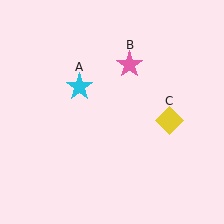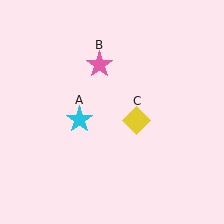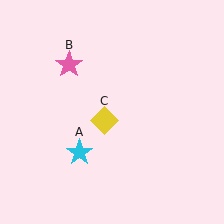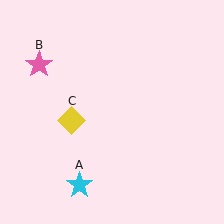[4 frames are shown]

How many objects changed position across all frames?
3 objects changed position: cyan star (object A), pink star (object B), yellow diamond (object C).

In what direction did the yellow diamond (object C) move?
The yellow diamond (object C) moved left.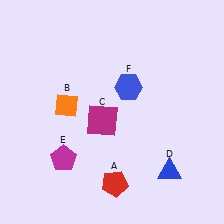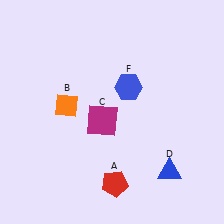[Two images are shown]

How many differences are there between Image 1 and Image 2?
There is 1 difference between the two images.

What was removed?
The magenta pentagon (E) was removed in Image 2.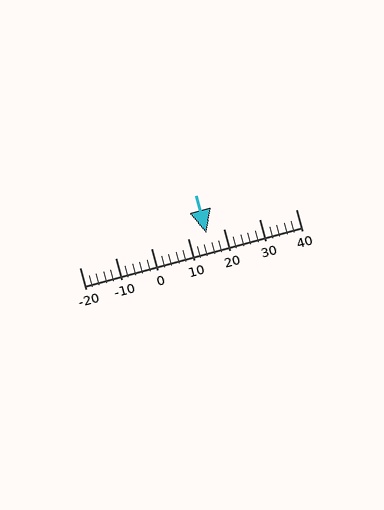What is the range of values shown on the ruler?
The ruler shows values from -20 to 40.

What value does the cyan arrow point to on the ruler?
The cyan arrow points to approximately 15.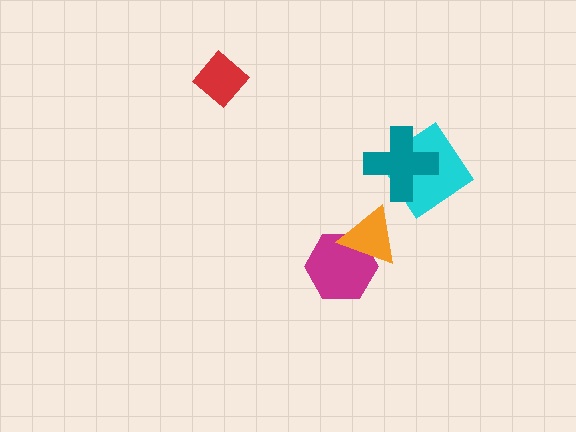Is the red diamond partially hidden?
No, no other shape covers it.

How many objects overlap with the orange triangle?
1 object overlaps with the orange triangle.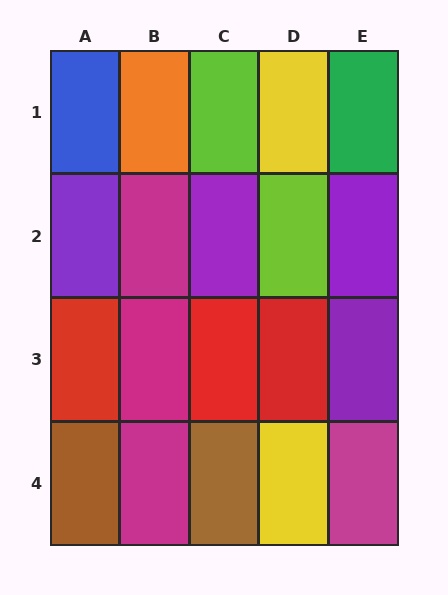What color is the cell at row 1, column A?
Blue.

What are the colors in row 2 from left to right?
Purple, magenta, purple, lime, purple.